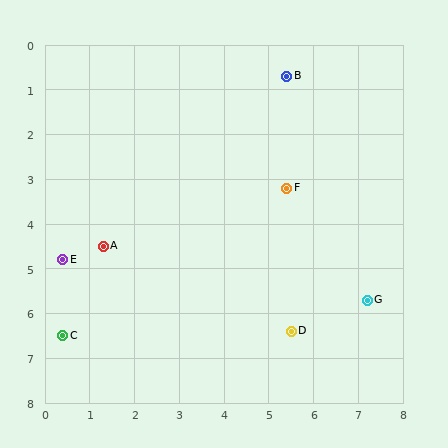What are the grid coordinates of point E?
Point E is at approximately (0.4, 4.8).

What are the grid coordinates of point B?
Point B is at approximately (5.4, 0.7).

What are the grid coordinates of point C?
Point C is at approximately (0.4, 6.5).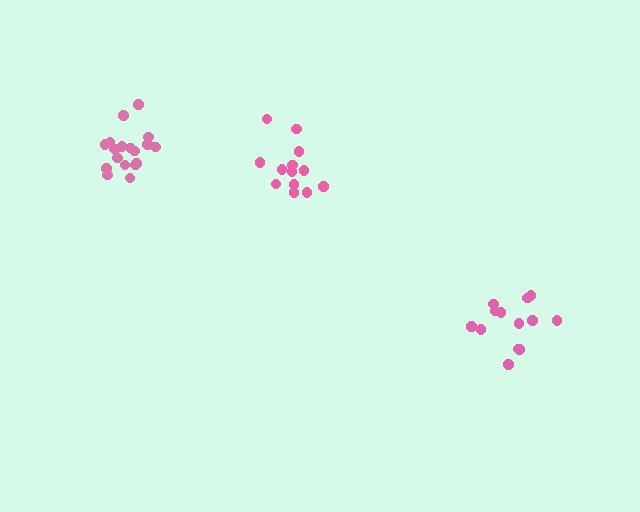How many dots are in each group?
Group 1: 13 dots, Group 2: 13 dots, Group 3: 19 dots (45 total).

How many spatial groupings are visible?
There are 3 spatial groupings.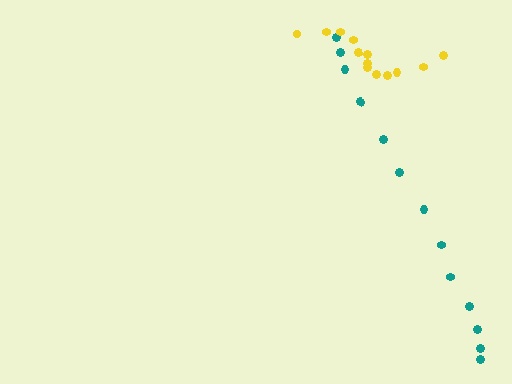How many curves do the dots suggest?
There are 2 distinct paths.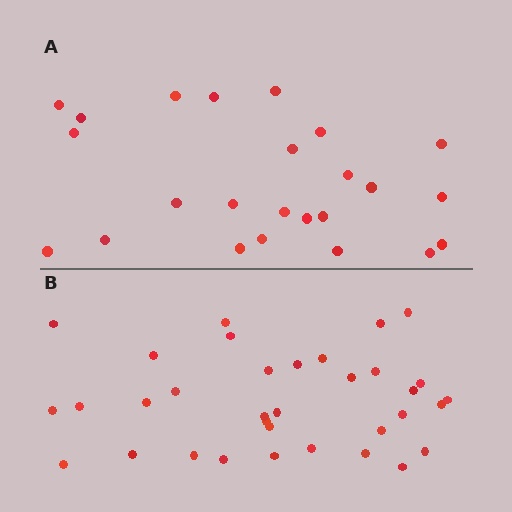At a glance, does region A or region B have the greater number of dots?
Region B (the bottom region) has more dots.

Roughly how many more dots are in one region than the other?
Region B has roughly 10 or so more dots than region A.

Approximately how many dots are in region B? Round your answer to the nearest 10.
About 30 dots. (The exact count is 34, which rounds to 30.)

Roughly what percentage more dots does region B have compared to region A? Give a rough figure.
About 40% more.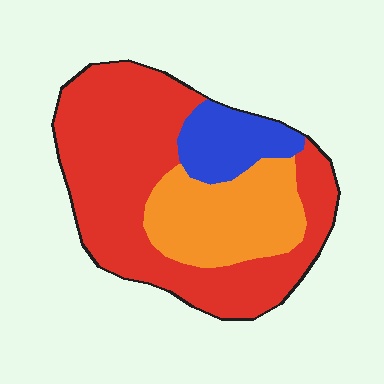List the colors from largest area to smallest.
From largest to smallest: red, orange, blue.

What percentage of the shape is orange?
Orange takes up between a quarter and a half of the shape.